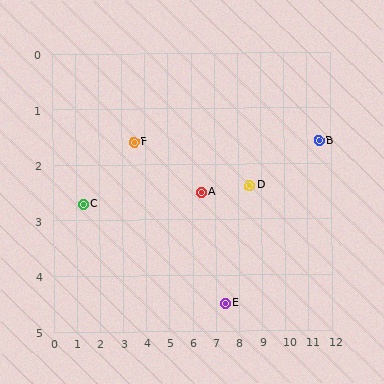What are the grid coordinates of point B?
Point B is at approximately (11.5, 1.6).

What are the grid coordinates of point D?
Point D is at approximately (8.5, 2.4).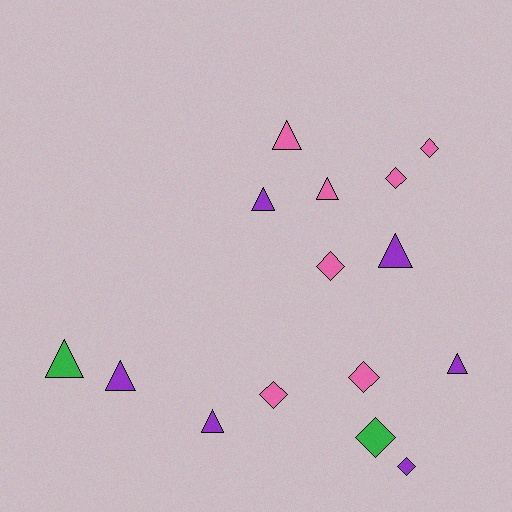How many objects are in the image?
There are 15 objects.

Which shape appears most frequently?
Triangle, with 8 objects.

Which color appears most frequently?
Pink, with 7 objects.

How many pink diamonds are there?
There are 5 pink diamonds.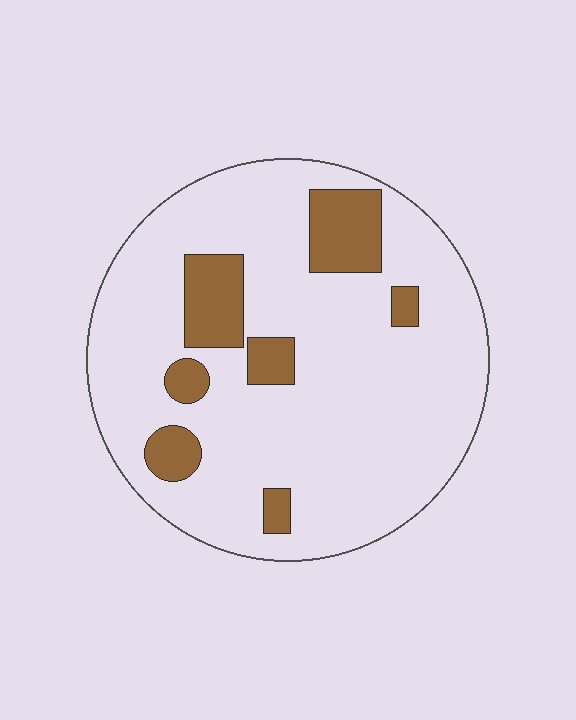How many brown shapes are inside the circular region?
7.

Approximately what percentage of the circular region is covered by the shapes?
Approximately 15%.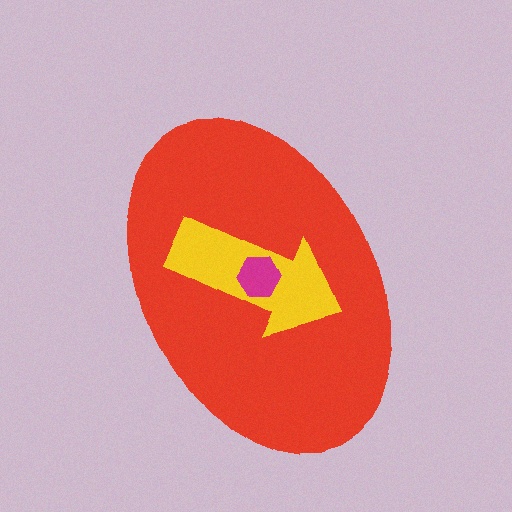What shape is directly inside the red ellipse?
The yellow arrow.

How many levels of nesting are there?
3.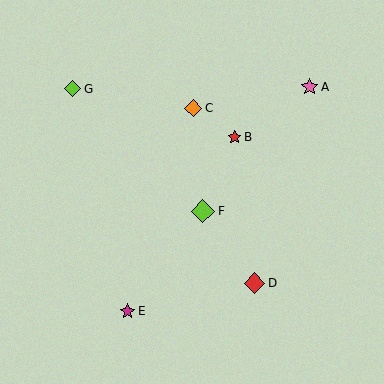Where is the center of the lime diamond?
The center of the lime diamond is at (73, 89).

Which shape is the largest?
The lime diamond (labeled F) is the largest.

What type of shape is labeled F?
Shape F is a lime diamond.